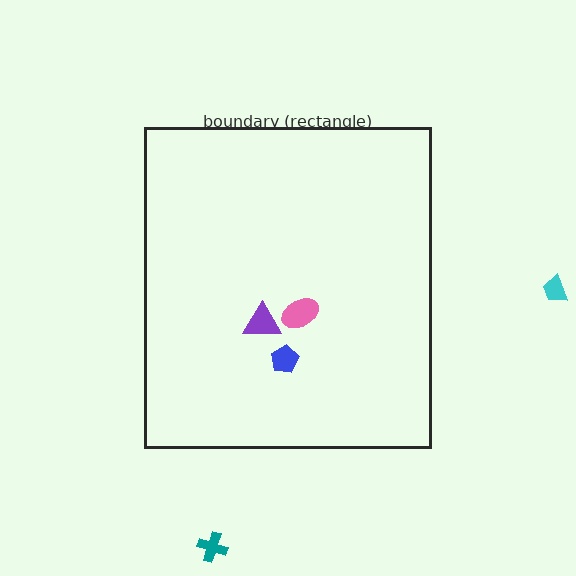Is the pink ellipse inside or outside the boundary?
Inside.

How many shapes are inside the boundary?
3 inside, 2 outside.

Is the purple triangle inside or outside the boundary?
Inside.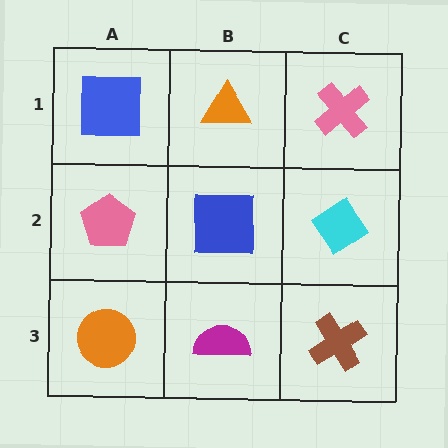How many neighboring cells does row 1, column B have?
3.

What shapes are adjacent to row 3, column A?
A pink pentagon (row 2, column A), a magenta semicircle (row 3, column B).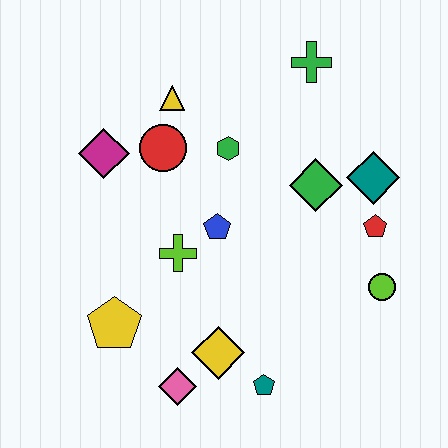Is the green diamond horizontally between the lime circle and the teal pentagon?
Yes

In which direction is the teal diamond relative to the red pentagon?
The teal diamond is above the red pentagon.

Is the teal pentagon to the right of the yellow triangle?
Yes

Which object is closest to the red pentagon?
The teal diamond is closest to the red pentagon.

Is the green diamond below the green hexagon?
Yes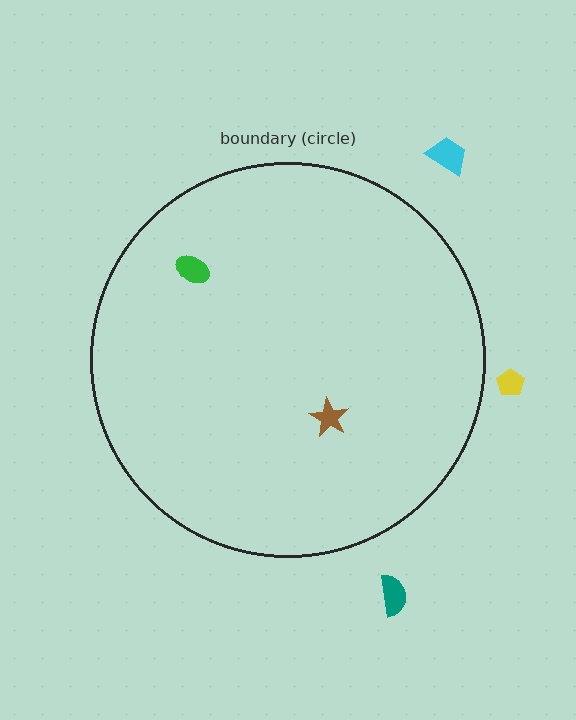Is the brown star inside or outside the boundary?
Inside.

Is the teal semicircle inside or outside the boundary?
Outside.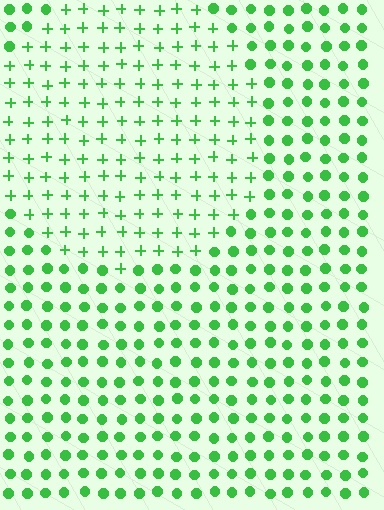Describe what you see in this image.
The image is filled with small green elements arranged in a uniform grid. A circle-shaped region contains plus signs, while the surrounding area contains circles. The boundary is defined purely by the change in element shape.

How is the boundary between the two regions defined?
The boundary is defined by a change in element shape: plus signs inside vs. circles outside. All elements share the same color and spacing.